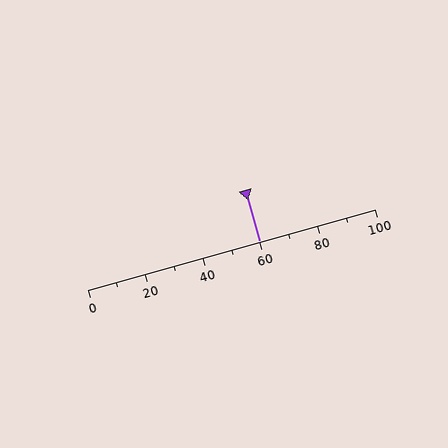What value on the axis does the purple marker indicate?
The marker indicates approximately 60.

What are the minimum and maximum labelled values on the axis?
The axis runs from 0 to 100.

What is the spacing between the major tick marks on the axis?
The major ticks are spaced 20 apart.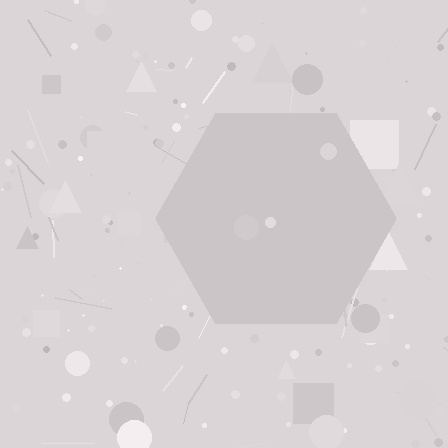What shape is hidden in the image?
A hexagon is hidden in the image.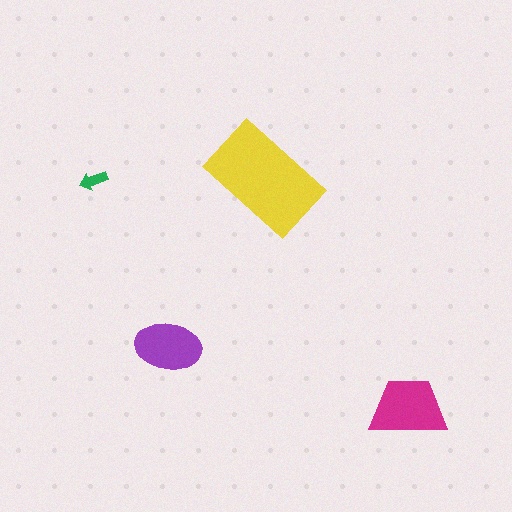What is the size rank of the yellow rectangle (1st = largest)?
1st.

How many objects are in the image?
There are 4 objects in the image.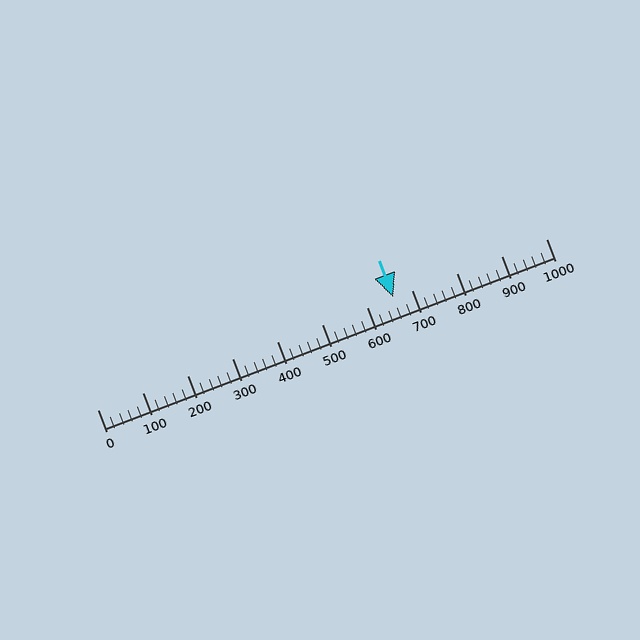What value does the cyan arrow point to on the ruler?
The cyan arrow points to approximately 660.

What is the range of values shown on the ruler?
The ruler shows values from 0 to 1000.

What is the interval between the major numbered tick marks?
The major tick marks are spaced 100 units apart.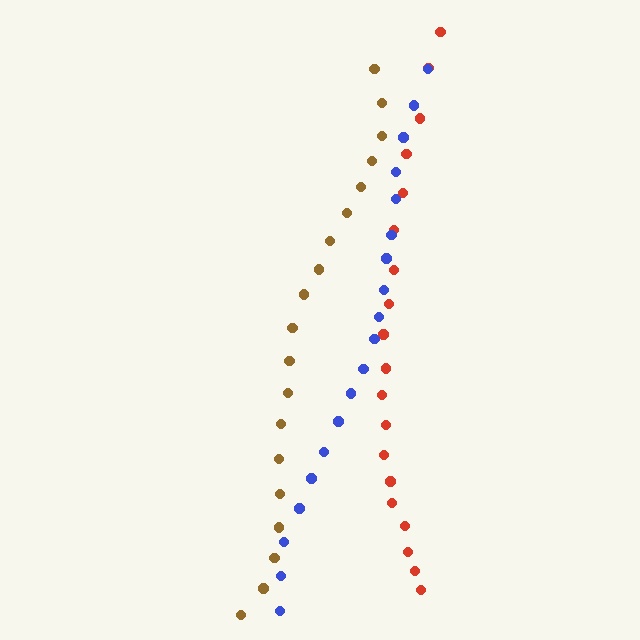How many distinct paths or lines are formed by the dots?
There are 3 distinct paths.